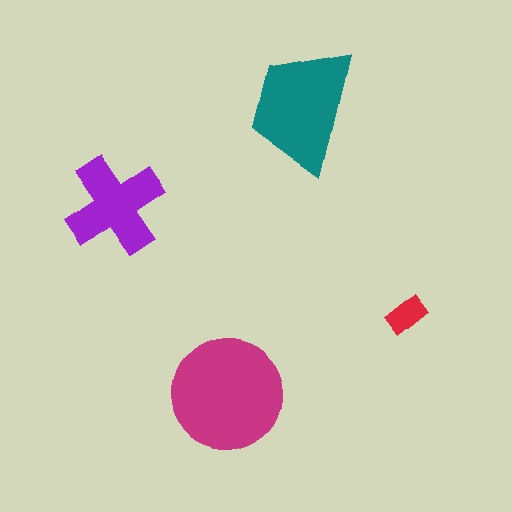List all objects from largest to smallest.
The magenta circle, the teal trapezoid, the purple cross, the red rectangle.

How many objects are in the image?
There are 4 objects in the image.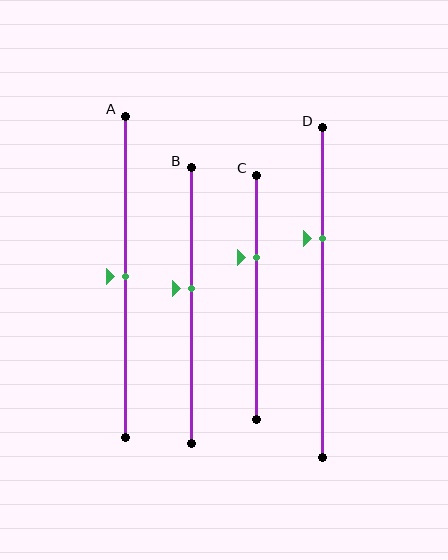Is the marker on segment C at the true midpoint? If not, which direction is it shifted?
No, the marker on segment C is shifted upward by about 16% of the segment length.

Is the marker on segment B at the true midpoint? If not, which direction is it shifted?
No, the marker on segment B is shifted upward by about 6% of the segment length.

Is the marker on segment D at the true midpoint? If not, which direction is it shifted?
No, the marker on segment D is shifted upward by about 16% of the segment length.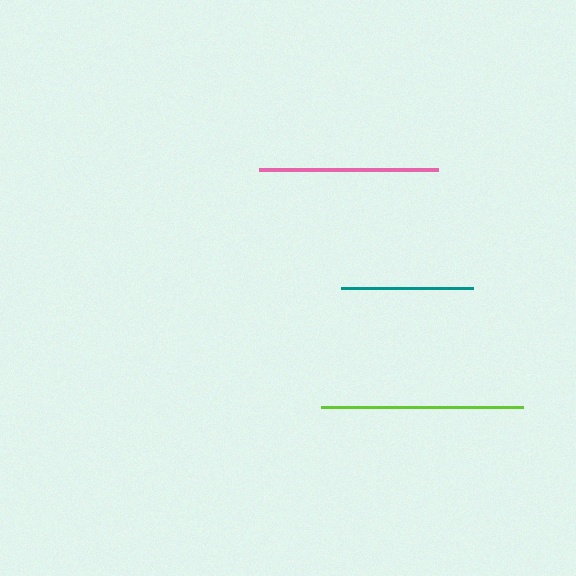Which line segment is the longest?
The lime line is the longest at approximately 202 pixels.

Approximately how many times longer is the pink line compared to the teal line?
The pink line is approximately 1.4 times the length of the teal line.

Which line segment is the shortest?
The teal line is the shortest at approximately 132 pixels.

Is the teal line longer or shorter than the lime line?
The lime line is longer than the teal line.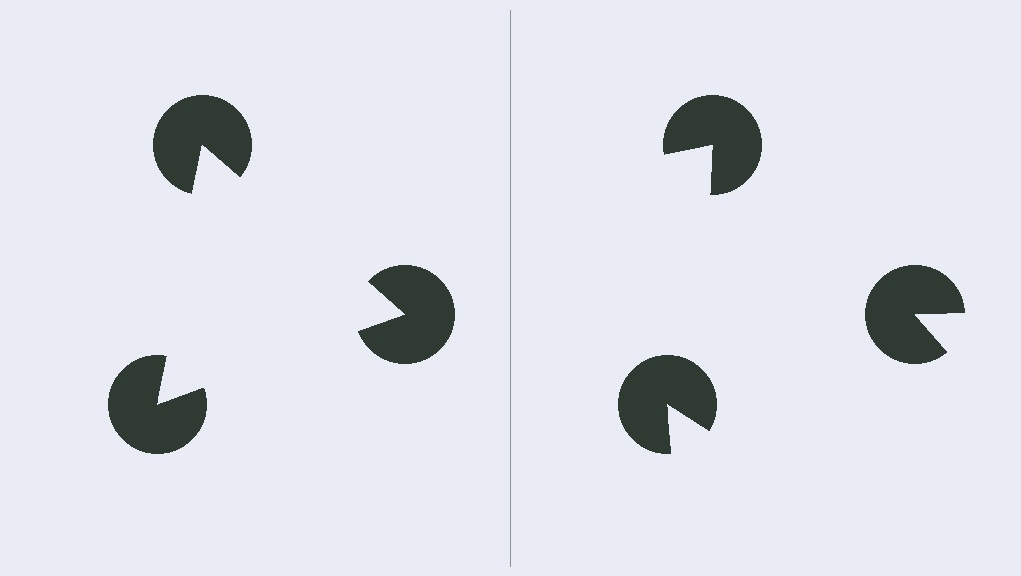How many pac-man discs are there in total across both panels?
6 — 3 on each side.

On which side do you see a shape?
An illusory triangle appears on the left side. On the right side the wedge cuts are rotated, so no coherent shape forms.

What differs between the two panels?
The pac-man discs are positioned identically on both sides; only the wedge orientations differ. On the left they align to a triangle; on the right they are misaligned.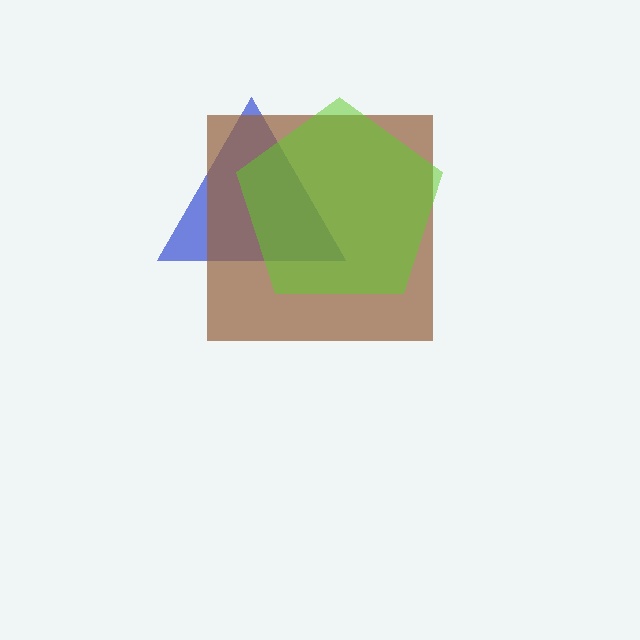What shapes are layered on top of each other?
The layered shapes are: a blue triangle, a brown square, a lime pentagon.